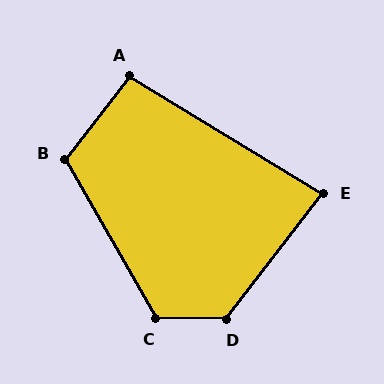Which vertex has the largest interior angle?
D, at approximately 127 degrees.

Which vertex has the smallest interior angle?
E, at approximately 83 degrees.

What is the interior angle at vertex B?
Approximately 112 degrees (obtuse).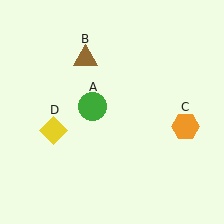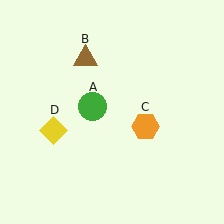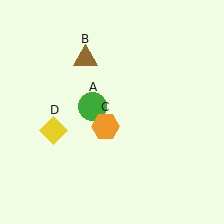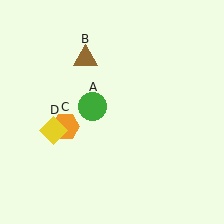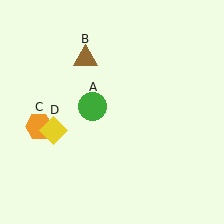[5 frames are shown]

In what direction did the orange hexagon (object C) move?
The orange hexagon (object C) moved left.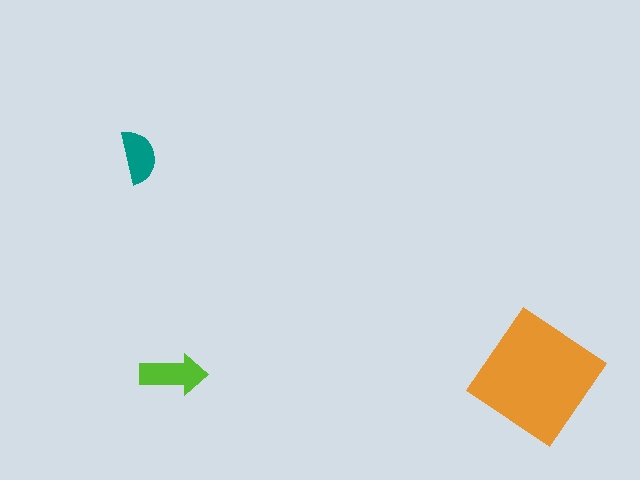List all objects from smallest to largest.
The teal semicircle, the lime arrow, the orange diamond.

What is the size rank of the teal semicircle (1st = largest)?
3rd.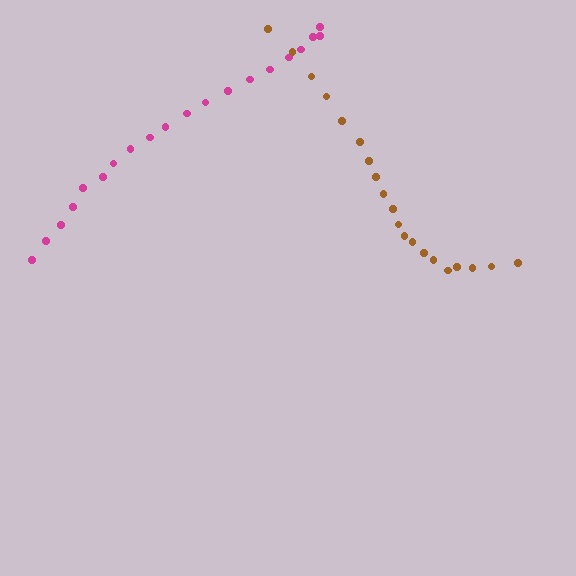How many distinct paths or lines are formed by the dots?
There are 2 distinct paths.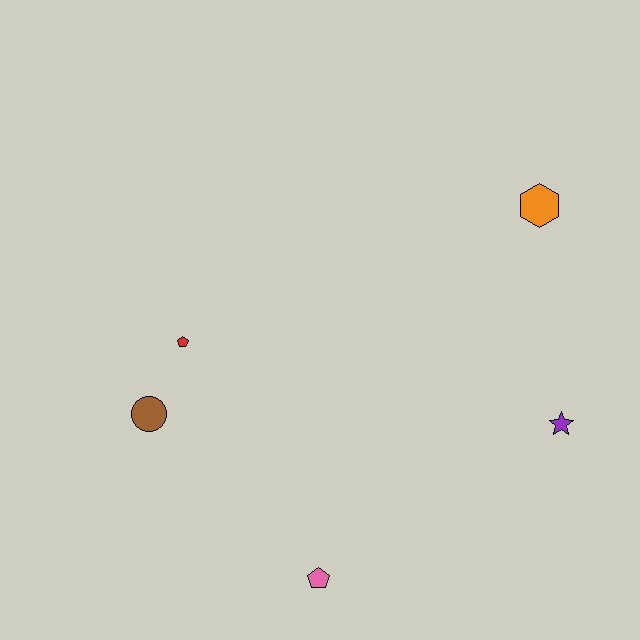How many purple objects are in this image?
There is 1 purple object.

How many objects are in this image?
There are 5 objects.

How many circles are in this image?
There is 1 circle.